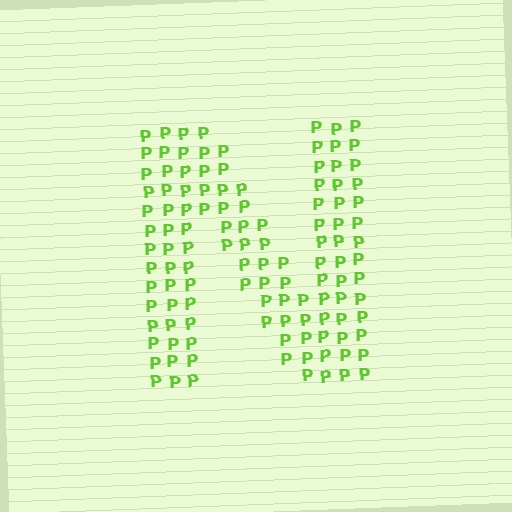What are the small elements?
The small elements are letter P's.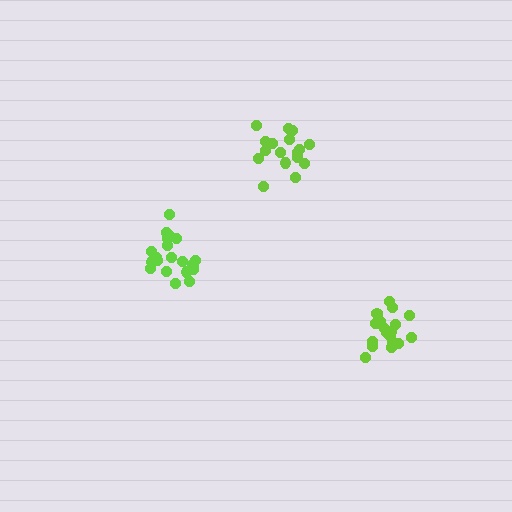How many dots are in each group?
Group 1: 21 dots, Group 2: 20 dots, Group 3: 17 dots (58 total).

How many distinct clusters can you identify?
There are 3 distinct clusters.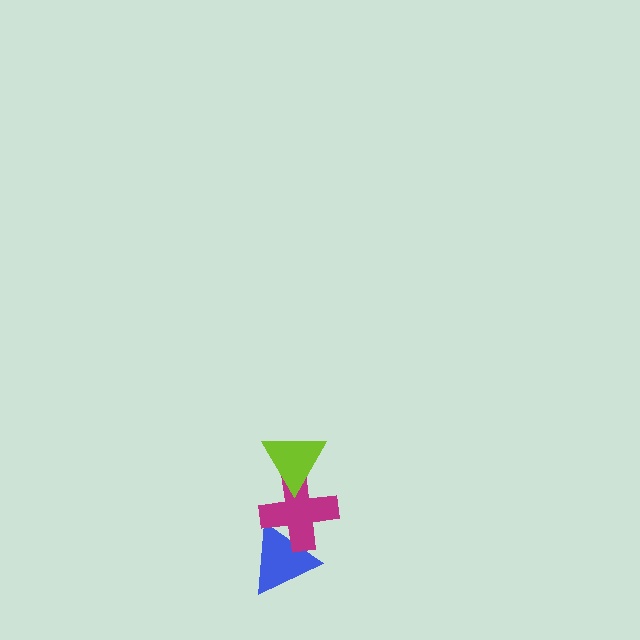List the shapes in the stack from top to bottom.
From top to bottom: the lime triangle, the magenta cross, the blue triangle.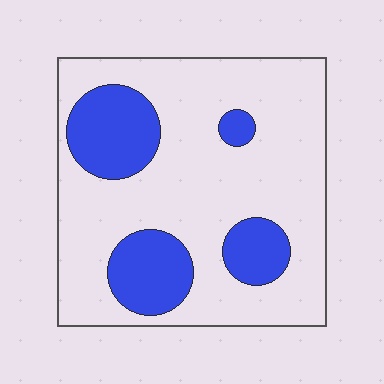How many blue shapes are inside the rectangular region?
4.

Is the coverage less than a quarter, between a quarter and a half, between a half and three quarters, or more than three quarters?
Less than a quarter.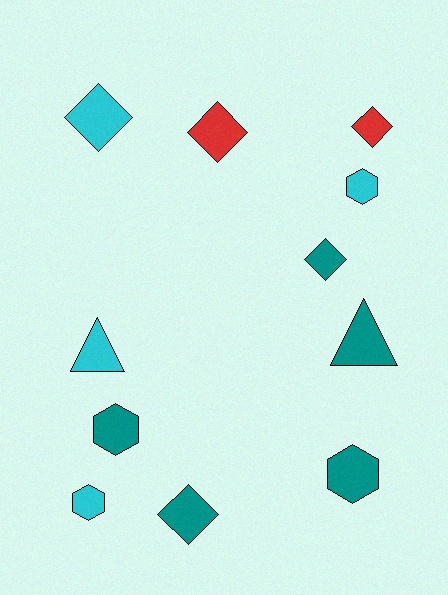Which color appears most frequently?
Teal, with 5 objects.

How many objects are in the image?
There are 11 objects.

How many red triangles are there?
There are no red triangles.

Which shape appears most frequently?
Diamond, with 5 objects.